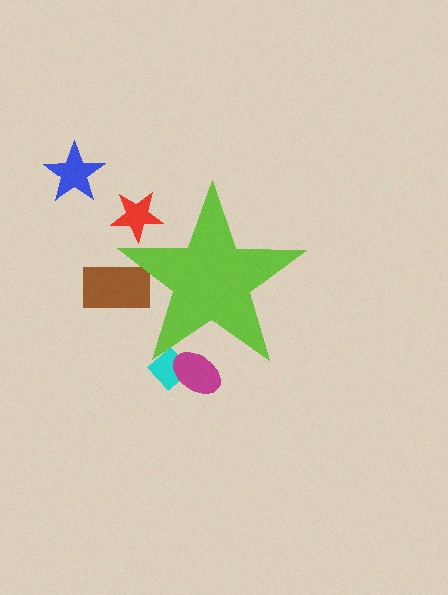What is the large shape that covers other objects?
A lime star.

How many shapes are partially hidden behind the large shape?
4 shapes are partially hidden.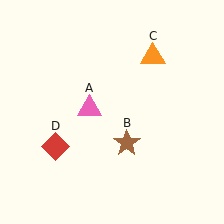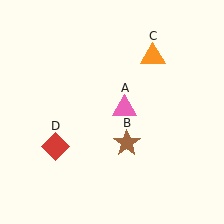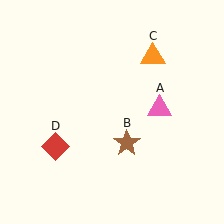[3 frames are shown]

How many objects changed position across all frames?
1 object changed position: pink triangle (object A).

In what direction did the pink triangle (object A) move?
The pink triangle (object A) moved right.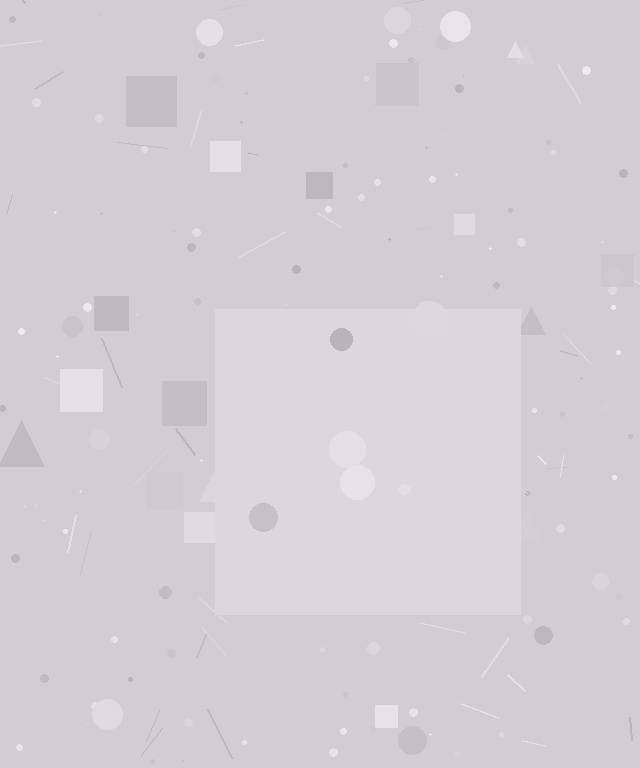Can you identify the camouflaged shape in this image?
The camouflaged shape is a square.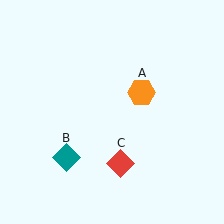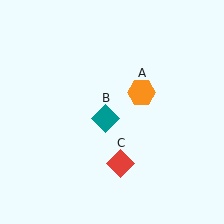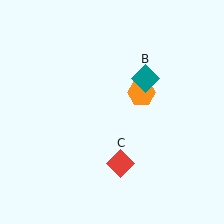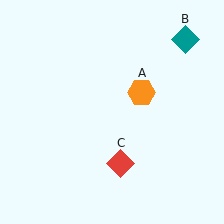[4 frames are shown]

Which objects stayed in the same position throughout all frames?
Orange hexagon (object A) and red diamond (object C) remained stationary.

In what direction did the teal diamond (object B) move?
The teal diamond (object B) moved up and to the right.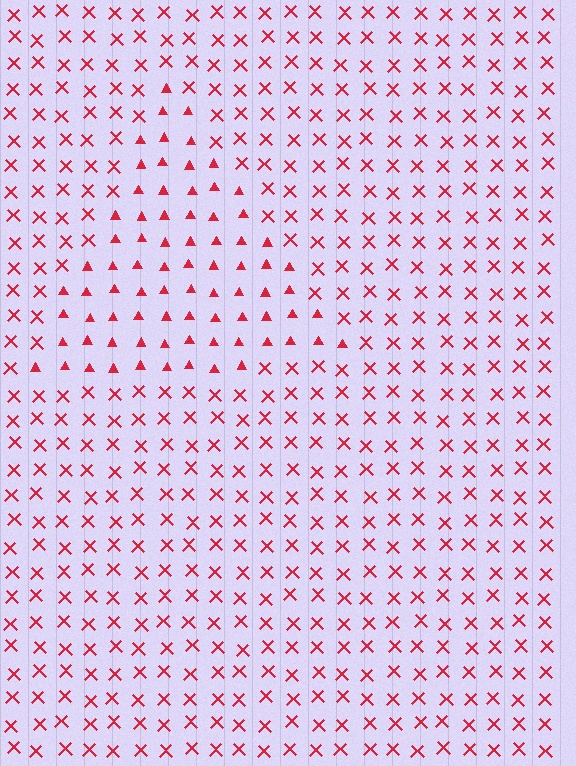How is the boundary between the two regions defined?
The boundary is defined by a change in element shape: triangles inside vs. X marks outside. All elements share the same color and spacing.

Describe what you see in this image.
The image is filled with small red elements arranged in a uniform grid. A triangle-shaped region contains triangles, while the surrounding area contains X marks. The boundary is defined purely by the change in element shape.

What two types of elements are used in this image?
The image uses triangles inside the triangle region and X marks outside it.